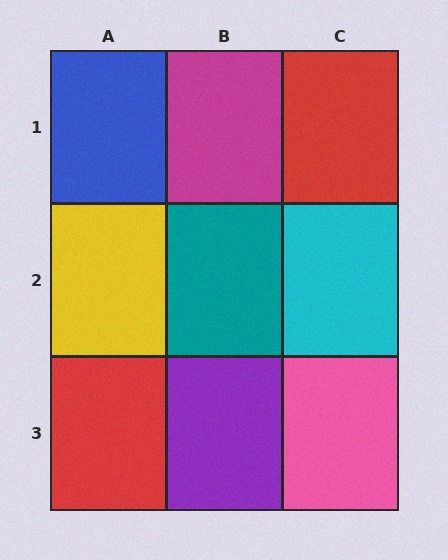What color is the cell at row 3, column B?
Purple.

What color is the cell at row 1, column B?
Magenta.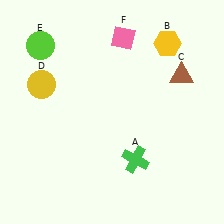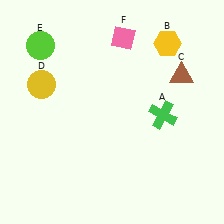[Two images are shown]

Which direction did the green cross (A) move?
The green cross (A) moved up.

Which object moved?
The green cross (A) moved up.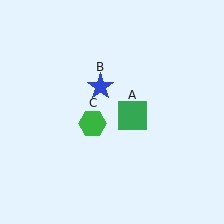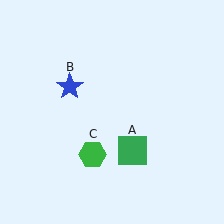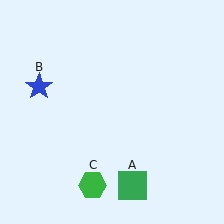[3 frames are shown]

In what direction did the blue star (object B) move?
The blue star (object B) moved left.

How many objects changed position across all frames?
3 objects changed position: green square (object A), blue star (object B), green hexagon (object C).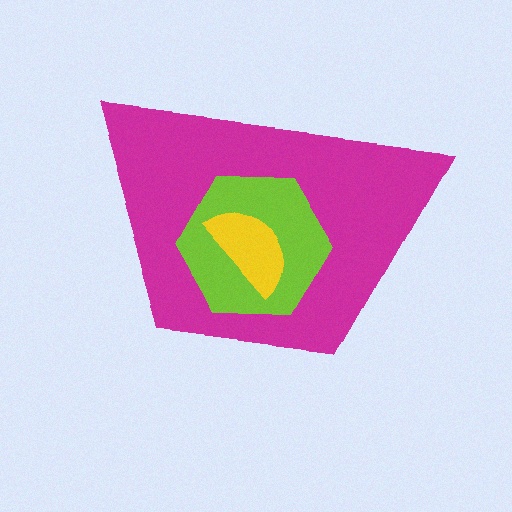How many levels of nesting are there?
3.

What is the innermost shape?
The yellow semicircle.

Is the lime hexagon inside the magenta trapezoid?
Yes.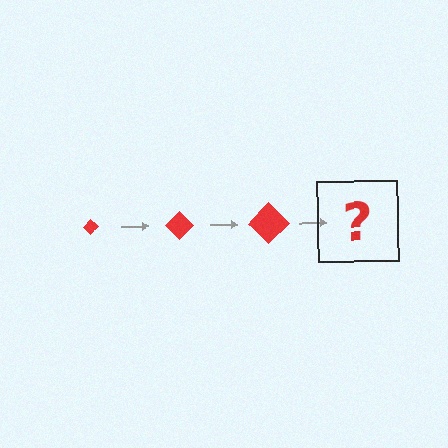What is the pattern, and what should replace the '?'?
The pattern is that the diamond gets progressively larger each step. The '?' should be a red diamond, larger than the previous one.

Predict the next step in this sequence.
The next step is a red diamond, larger than the previous one.